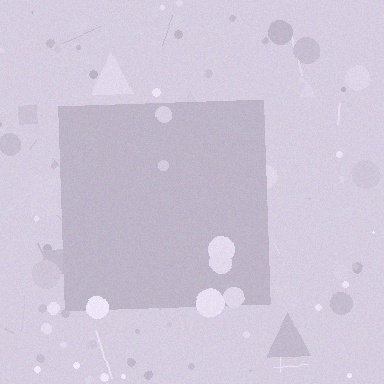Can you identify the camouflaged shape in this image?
The camouflaged shape is a square.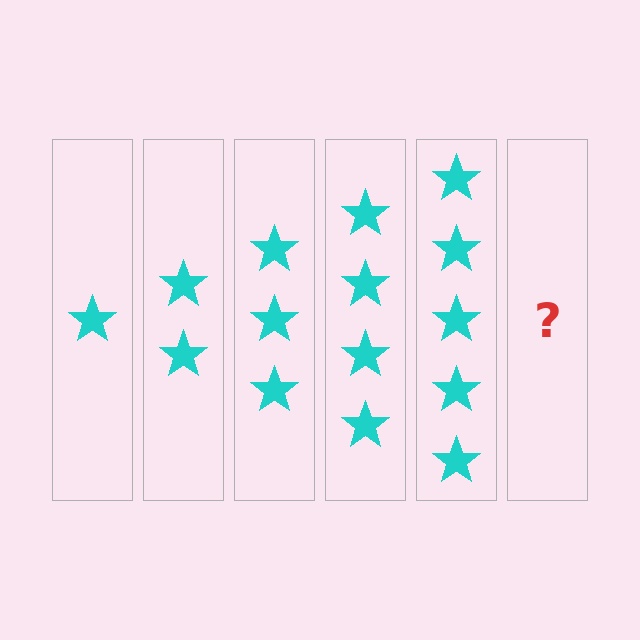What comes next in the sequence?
The next element should be 6 stars.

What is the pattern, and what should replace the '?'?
The pattern is that each step adds one more star. The '?' should be 6 stars.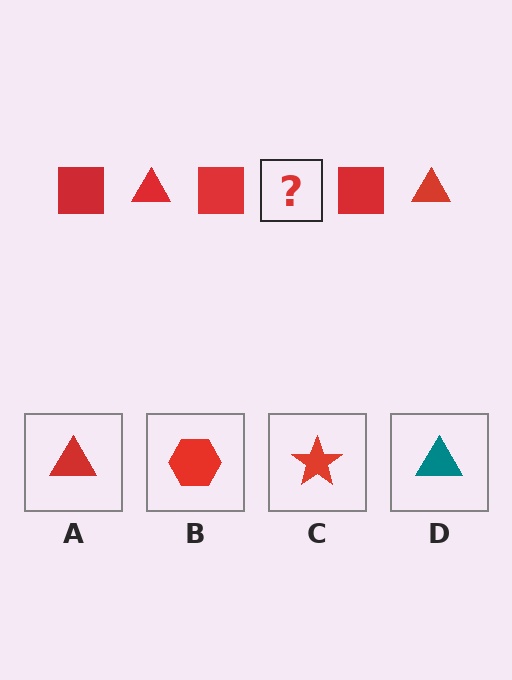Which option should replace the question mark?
Option A.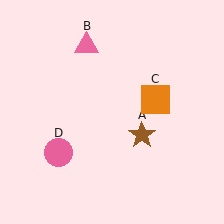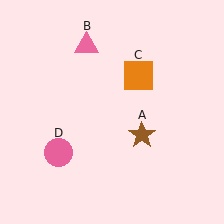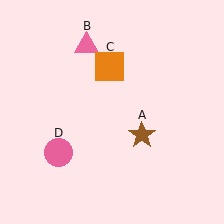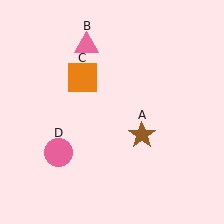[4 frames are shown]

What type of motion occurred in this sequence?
The orange square (object C) rotated counterclockwise around the center of the scene.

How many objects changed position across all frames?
1 object changed position: orange square (object C).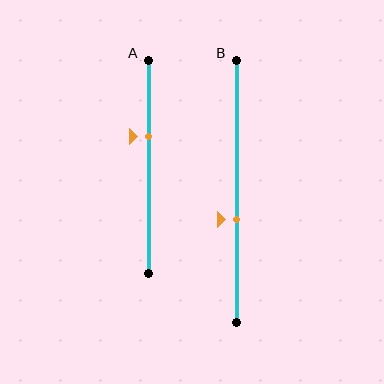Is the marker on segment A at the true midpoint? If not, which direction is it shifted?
No, the marker on segment A is shifted upward by about 14% of the segment length.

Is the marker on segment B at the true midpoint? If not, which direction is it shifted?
No, the marker on segment B is shifted downward by about 11% of the segment length.